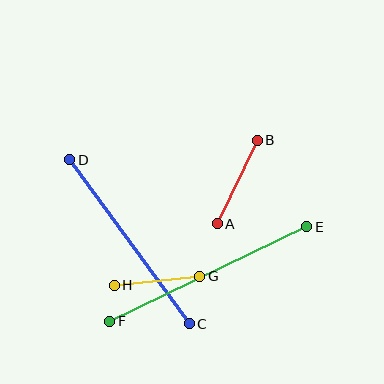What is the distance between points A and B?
The distance is approximately 93 pixels.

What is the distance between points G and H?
The distance is approximately 86 pixels.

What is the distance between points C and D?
The distance is approximately 203 pixels.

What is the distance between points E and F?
The distance is approximately 218 pixels.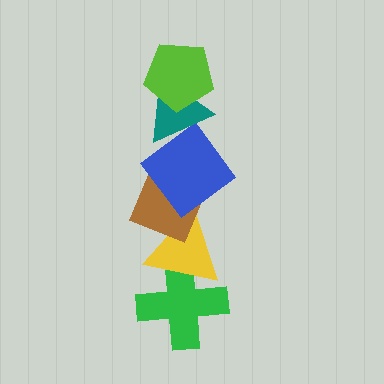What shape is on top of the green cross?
The yellow triangle is on top of the green cross.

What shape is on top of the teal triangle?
The lime pentagon is on top of the teal triangle.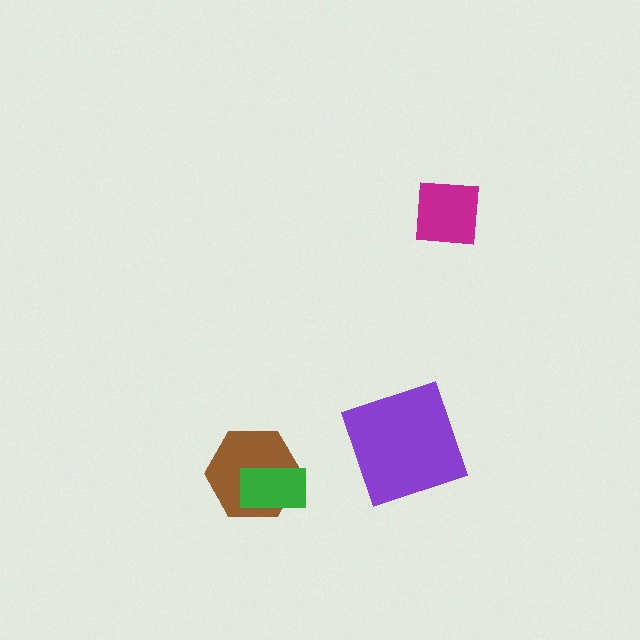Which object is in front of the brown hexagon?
The green rectangle is in front of the brown hexagon.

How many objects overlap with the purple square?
0 objects overlap with the purple square.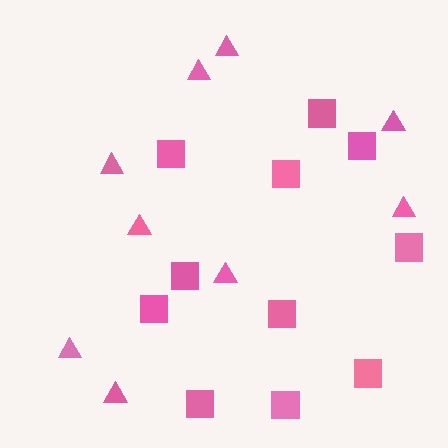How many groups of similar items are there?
There are 2 groups: one group of triangles (9) and one group of squares (11).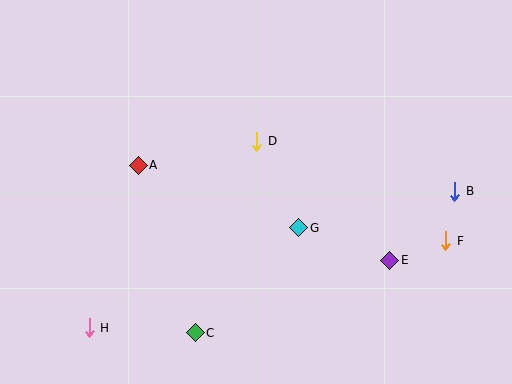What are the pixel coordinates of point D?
Point D is at (257, 141).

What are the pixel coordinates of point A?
Point A is at (138, 165).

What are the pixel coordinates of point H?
Point H is at (89, 328).